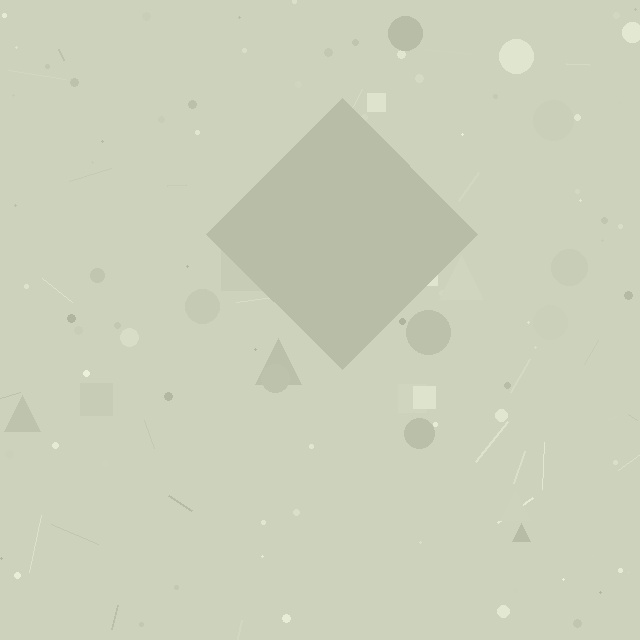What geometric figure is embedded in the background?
A diamond is embedded in the background.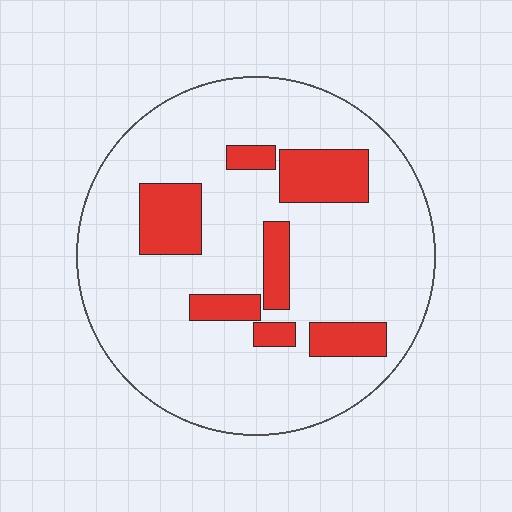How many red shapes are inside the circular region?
7.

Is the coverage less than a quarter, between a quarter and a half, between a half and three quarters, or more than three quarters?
Less than a quarter.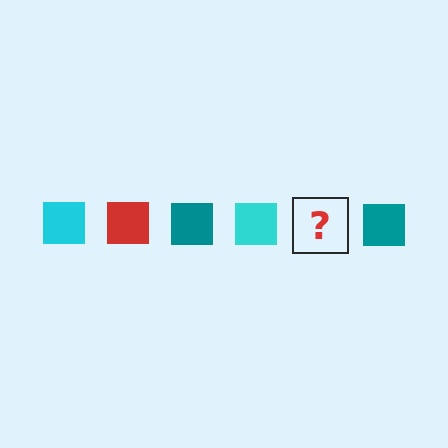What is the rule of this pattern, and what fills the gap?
The rule is that the pattern cycles through cyan, red, teal squares. The gap should be filled with a red square.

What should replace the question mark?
The question mark should be replaced with a red square.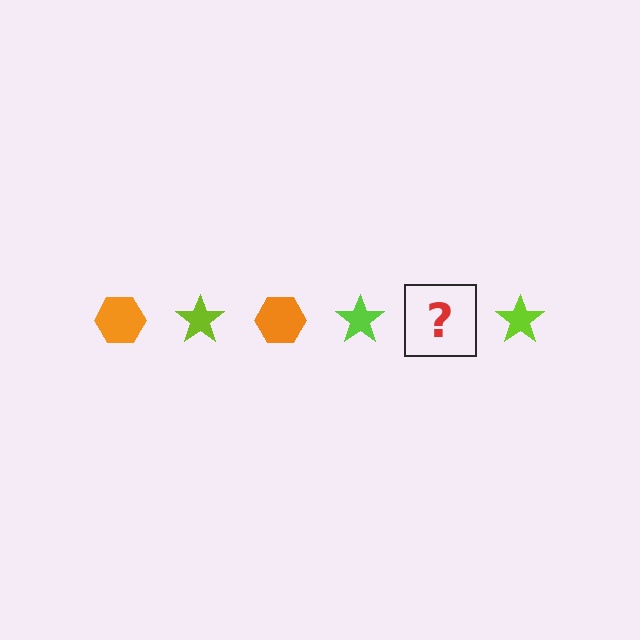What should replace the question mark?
The question mark should be replaced with an orange hexagon.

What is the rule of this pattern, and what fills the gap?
The rule is that the pattern alternates between orange hexagon and lime star. The gap should be filled with an orange hexagon.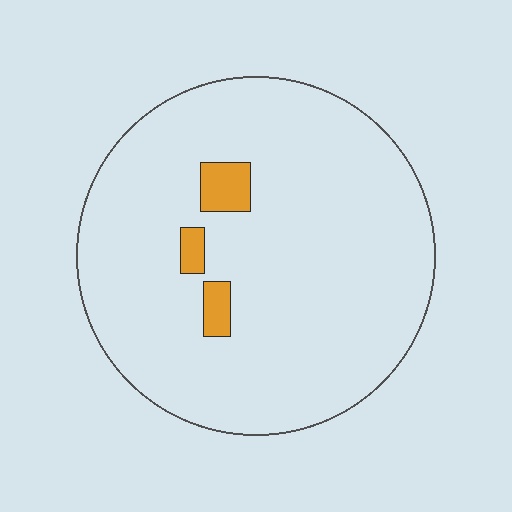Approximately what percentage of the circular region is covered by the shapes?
Approximately 5%.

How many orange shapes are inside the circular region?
3.